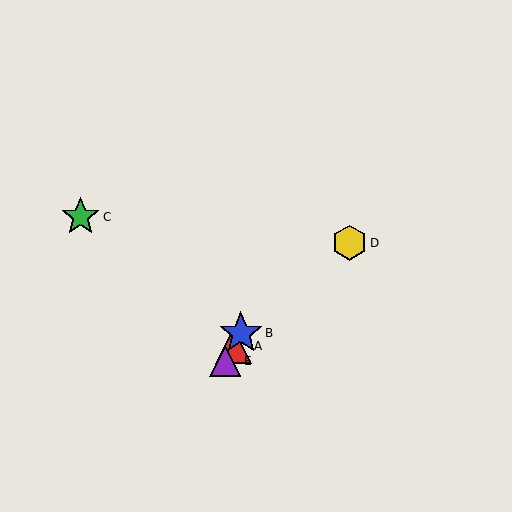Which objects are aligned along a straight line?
Objects A, B, E are aligned along a straight line.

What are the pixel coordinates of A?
Object A is at (234, 346).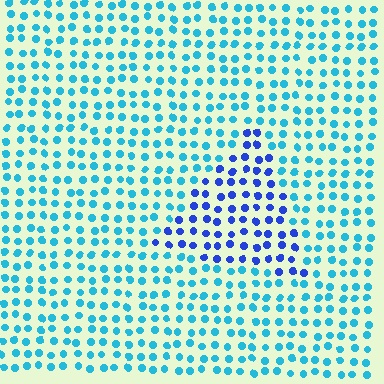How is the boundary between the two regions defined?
The boundary is defined purely by a slight shift in hue (about 40 degrees). Spacing, size, and orientation are identical on both sides.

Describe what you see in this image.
The image is filled with small cyan elements in a uniform arrangement. A triangle-shaped region is visible where the elements are tinted to a slightly different hue, forming a subtle color boundary.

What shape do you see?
I see a triangle.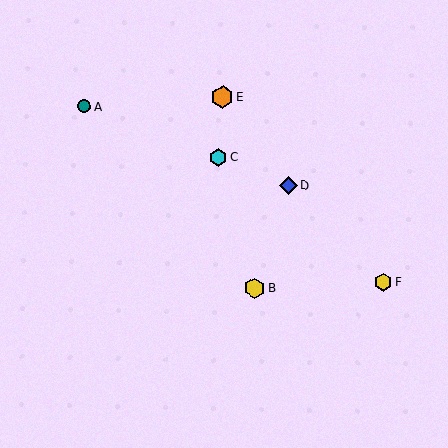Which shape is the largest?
The orange hexagon (labeled E) is the largest.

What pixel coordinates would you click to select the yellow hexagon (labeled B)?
Click at (254, 288) to select the yellow hexagon B.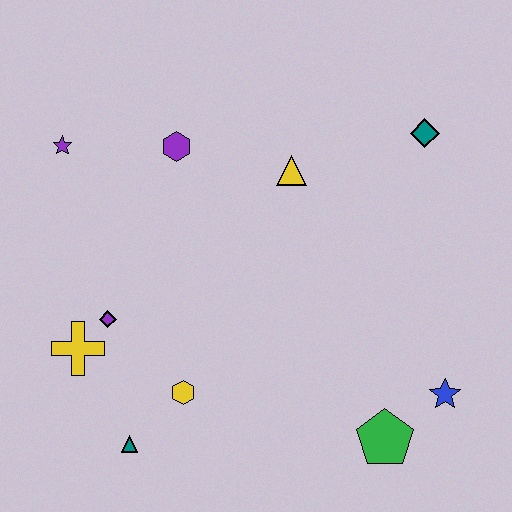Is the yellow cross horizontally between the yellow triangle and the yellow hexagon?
No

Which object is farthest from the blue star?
The purple star is farthest from the blue star.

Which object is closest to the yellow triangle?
The purple hexagon is closest to the yellow triangle.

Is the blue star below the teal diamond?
Yes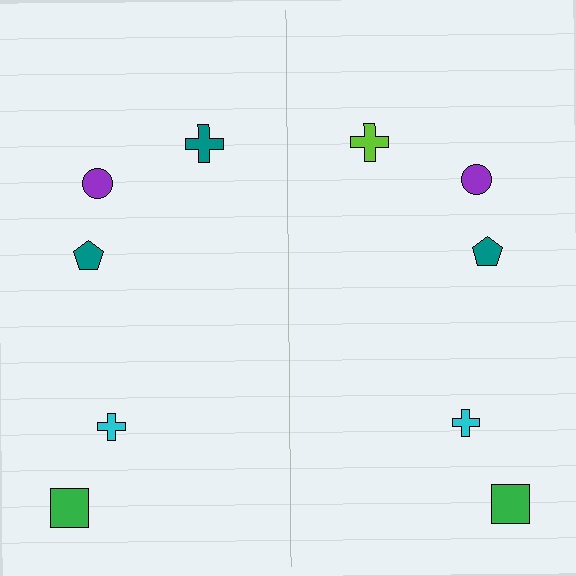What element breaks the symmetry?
The lime cross on the right side breaks the symmetry — its mirror counterpart is teal.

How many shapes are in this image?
There are 10 shapes in this image.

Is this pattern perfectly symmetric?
No, the pattern is not perfectly symmetric. The lime cross on the right side breaks the symmetry — its mirror counterpart is teal.